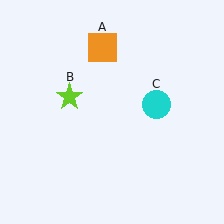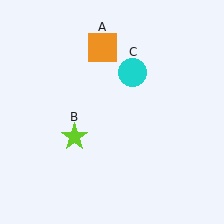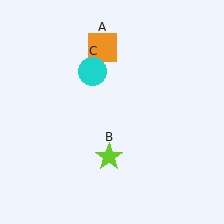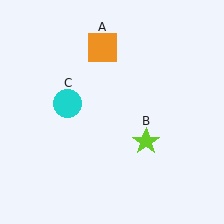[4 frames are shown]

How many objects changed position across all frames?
2 objects changed position: lime star (object B), cyan circle (object C).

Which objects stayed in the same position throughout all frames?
Orange square (object A) remained stationary.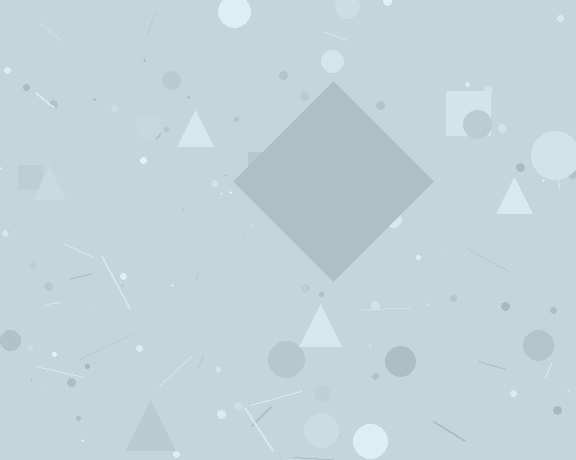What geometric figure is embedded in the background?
A diamond is embedded in the background.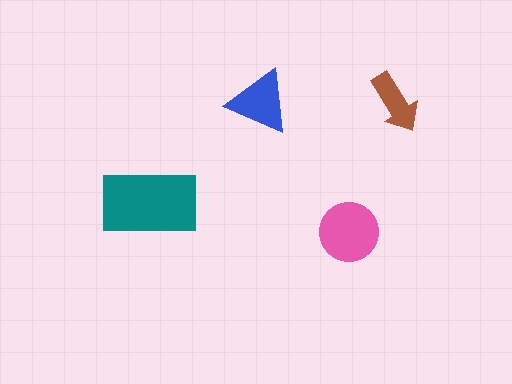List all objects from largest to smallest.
The teal rectangle, the pink circle, the blue triangle, the brown arrow.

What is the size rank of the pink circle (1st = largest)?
2nd.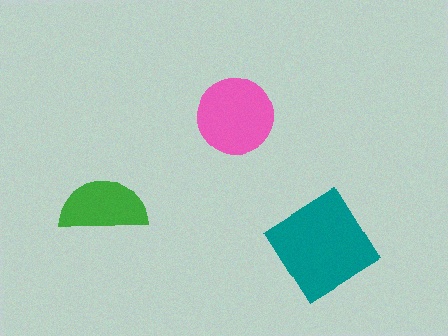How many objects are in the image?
There are 3 objects in the image.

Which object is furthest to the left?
The green semicircle is leftmost.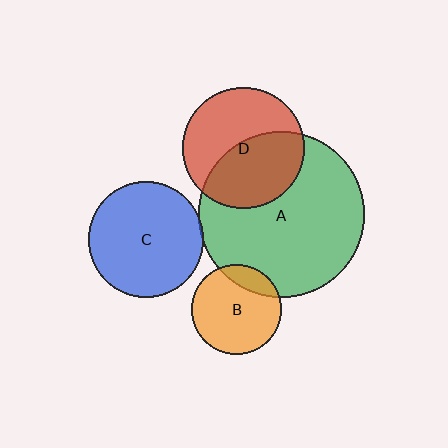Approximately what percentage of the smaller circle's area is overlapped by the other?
Approximately 20%.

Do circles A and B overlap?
Yes.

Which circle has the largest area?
Circle A (green).